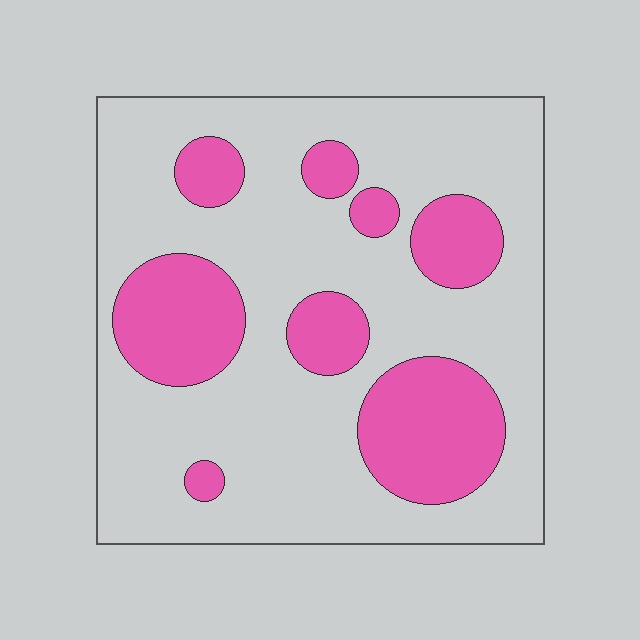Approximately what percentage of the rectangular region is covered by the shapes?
Approximately 25%.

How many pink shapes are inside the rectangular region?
8.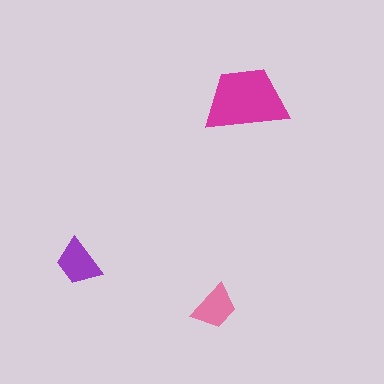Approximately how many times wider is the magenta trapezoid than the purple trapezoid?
About 1.5 times wider.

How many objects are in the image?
There are 3 objects in the image.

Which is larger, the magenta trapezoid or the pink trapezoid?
The magenta one.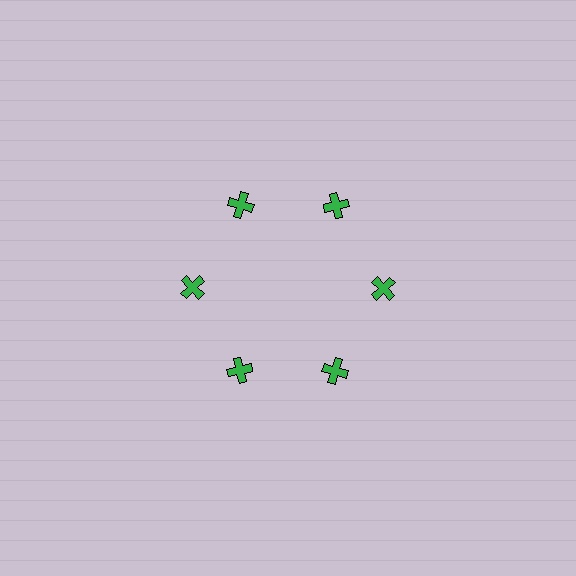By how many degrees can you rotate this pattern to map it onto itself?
The pattern maps onto itself every 60 degrees of rotation.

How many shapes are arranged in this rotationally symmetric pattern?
There are 6 shapes, arranged in 6 groups of 1.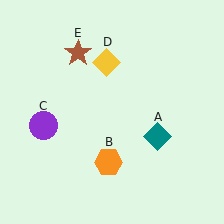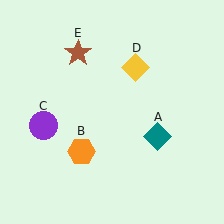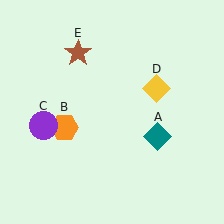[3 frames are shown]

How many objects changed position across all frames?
2 objects changed position: orange hexagon (object B), yellow diamond (object D).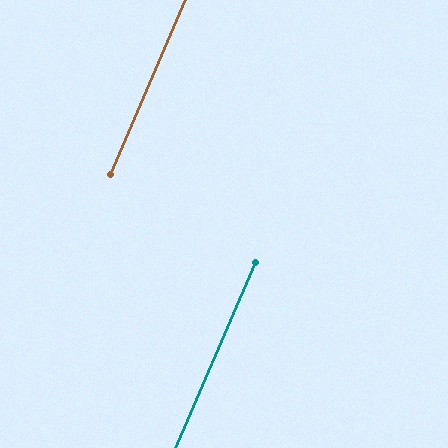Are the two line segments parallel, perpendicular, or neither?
Parallel — their directions differ by only 0.4°.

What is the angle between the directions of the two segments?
Approximately 0 degrees.